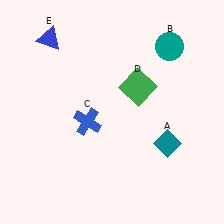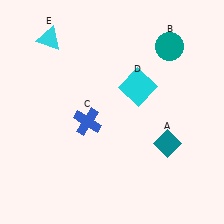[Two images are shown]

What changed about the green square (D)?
In Image 1, D is green. In Image 2, it changed to cyan.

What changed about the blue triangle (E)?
In Image 1, E is blue. In Image 2, it changed to cyan.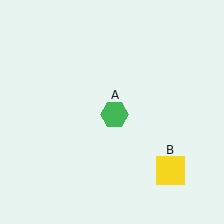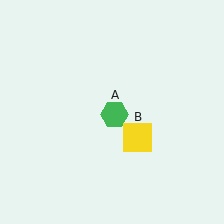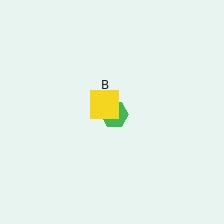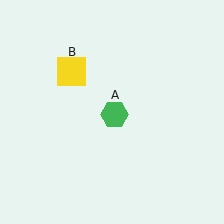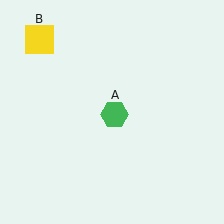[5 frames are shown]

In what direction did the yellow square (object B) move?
The yellow square (object B) moved up and to the left.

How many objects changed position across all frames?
1 object changed position: yellow square (object B).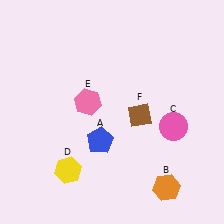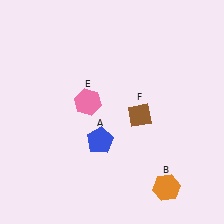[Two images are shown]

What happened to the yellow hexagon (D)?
The yellow hexagon (D) was removed in Image 2. It was in the bottom-left area of Image 1.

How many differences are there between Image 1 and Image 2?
There are 2 differences between the two images.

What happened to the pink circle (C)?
The pink circle (C) was removed in Image 2. It was in the bottom-right area of Image 1.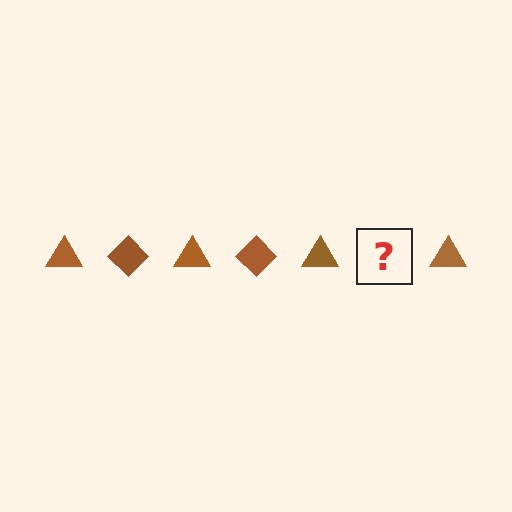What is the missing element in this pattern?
The missing element is a brown diamond.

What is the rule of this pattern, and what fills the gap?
The rule is that the pattern cycles through triangle, diamond shapes in brown. The gap should be filled with a brown diamond.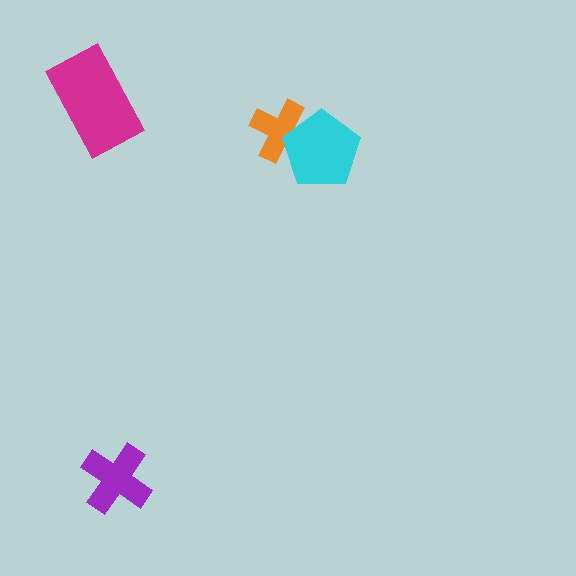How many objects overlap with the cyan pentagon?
1 object overlaps with the cyan pentagon.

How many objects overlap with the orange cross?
1 object overlaps with the orange cross.